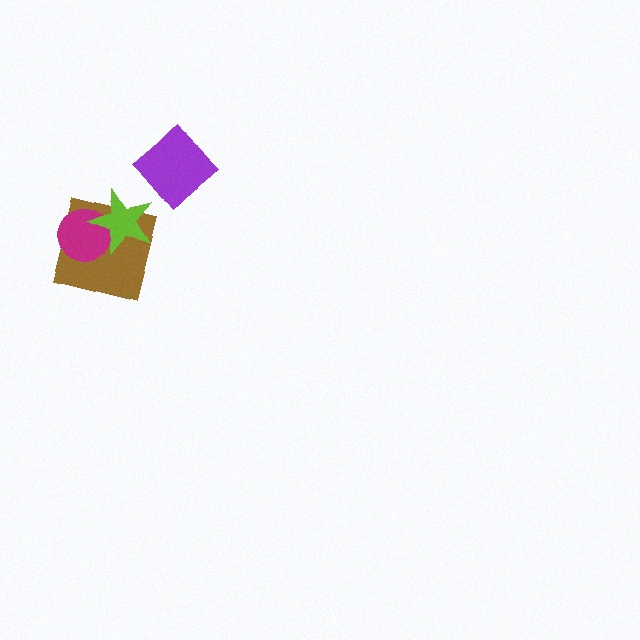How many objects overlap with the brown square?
2 objects overlap with the brown square.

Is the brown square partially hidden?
Yes, it is partially covered by another shape.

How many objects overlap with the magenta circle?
2 objects overlap with the magenta circle.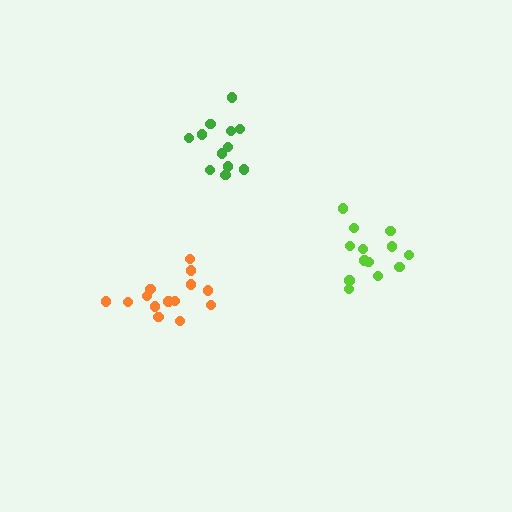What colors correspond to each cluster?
The clusters are colored: lime, orange, green.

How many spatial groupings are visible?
There are 3 spatial groupings.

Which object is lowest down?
The orange cluster is bottommost.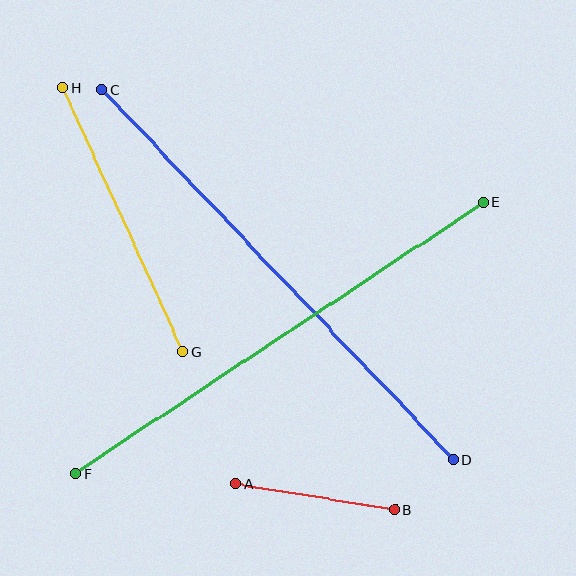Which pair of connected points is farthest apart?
Points C and D are farthest apart.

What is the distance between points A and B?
The distance is approximately 161 pixels.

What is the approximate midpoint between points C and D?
The midpoint is at approximately (278, 275) pixels.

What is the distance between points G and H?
The distance is approximately 289 pixels.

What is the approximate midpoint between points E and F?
The midpoint is at approximately (279, 338) pixels.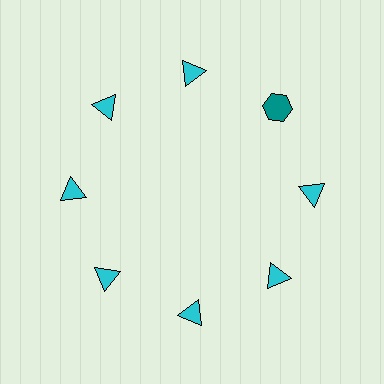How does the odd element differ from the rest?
It differs in both color (teal instead of cyan) and shape (hexagon instead of triangle).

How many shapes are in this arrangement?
There are 8 shapes arranged in a ring pattern.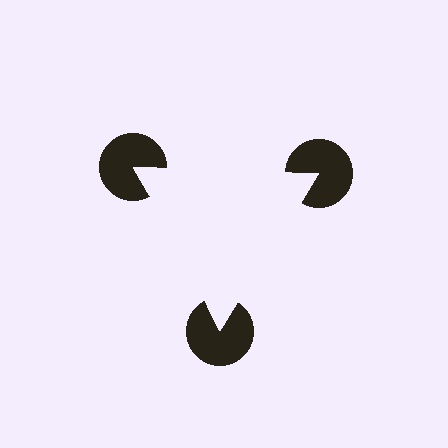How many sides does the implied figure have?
3 sides.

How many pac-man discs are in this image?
There are 3 — one at each vertex of the illusory triangle.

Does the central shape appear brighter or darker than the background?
It typically appears slightly brighter than the background, even though no actual brightness change is drawn.